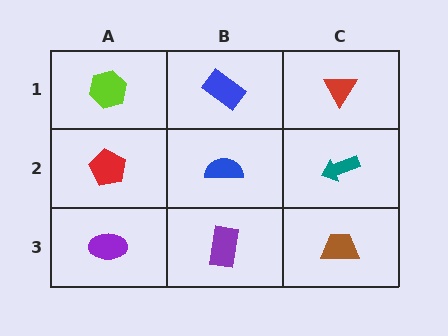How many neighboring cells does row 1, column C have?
2.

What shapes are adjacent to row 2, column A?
A lime hexagon (row 1, column A), a purple ellipse (row 3, column A), a blue semicircle (row 2, column B).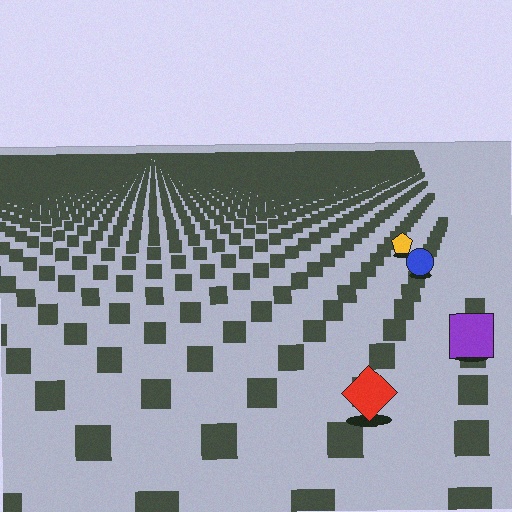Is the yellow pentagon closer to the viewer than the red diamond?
No. The red diamond is closer — you can tell from the texture gradient: the ground texture is coarser near it.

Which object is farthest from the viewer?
The yellow pentagon is farthest from the viewer. It appears smaller and the ground texture around it is denser.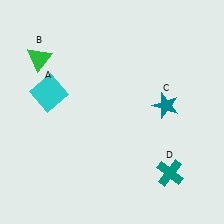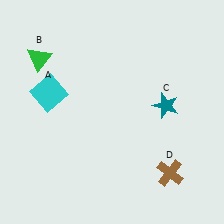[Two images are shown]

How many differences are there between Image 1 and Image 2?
There is 1 difference between the two images.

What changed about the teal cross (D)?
In Image 1, D is teal. In Image 2, it changed to brown.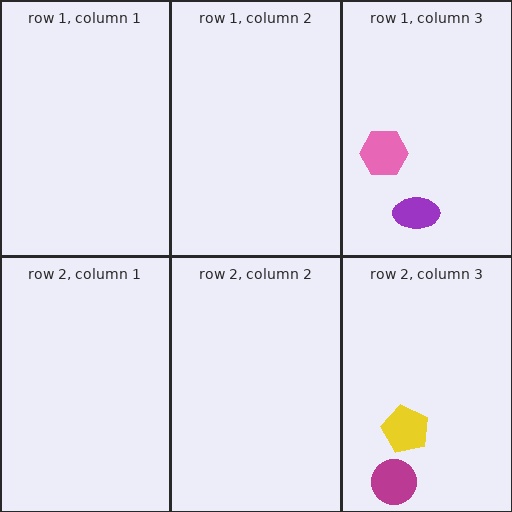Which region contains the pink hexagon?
The row 1, column 3 region.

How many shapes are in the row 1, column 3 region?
2.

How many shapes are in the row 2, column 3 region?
2.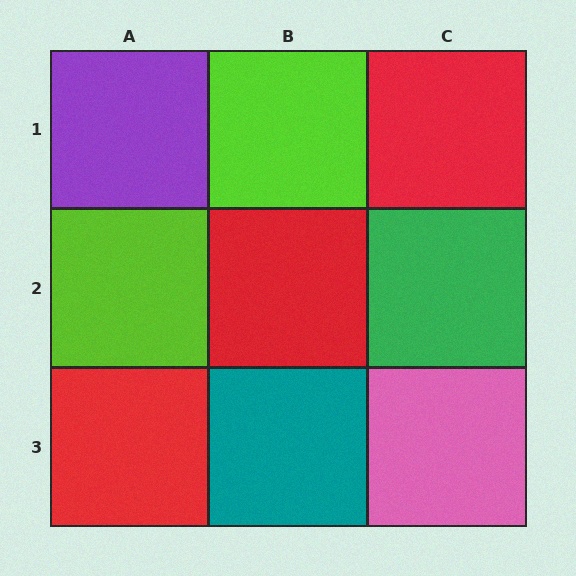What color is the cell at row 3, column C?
Pink.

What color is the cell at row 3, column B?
Teal.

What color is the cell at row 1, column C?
Red.